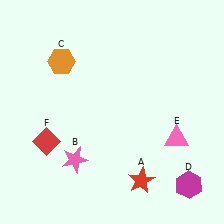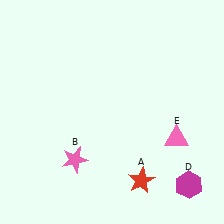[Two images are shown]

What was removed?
The orange hexagon (C), the red diamond (F) were removed in Image 2.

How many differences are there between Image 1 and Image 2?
There are 2 differences between the two images.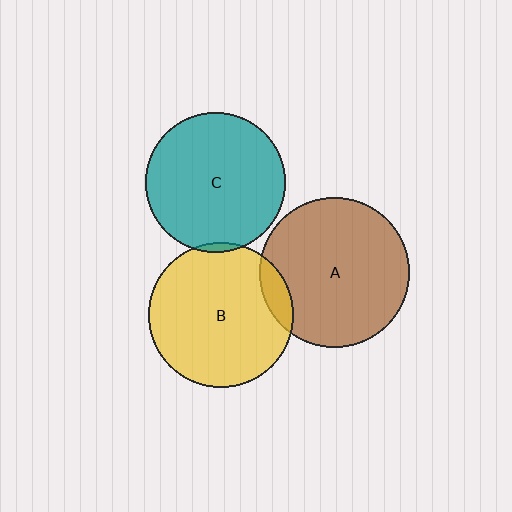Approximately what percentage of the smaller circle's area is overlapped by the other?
Approximately 5%.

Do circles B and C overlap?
Yes.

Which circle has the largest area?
Circle A (brown).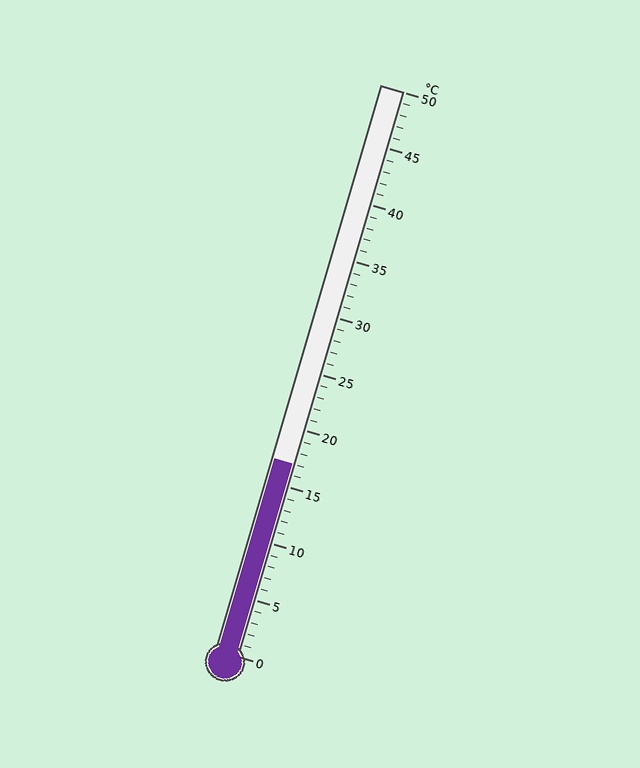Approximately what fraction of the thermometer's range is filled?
The thermometer is filled to approximately 35% of its range.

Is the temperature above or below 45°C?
The temperature is below 45°C.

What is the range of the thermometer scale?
The thermometer scale ranges from 0°C to 50°C.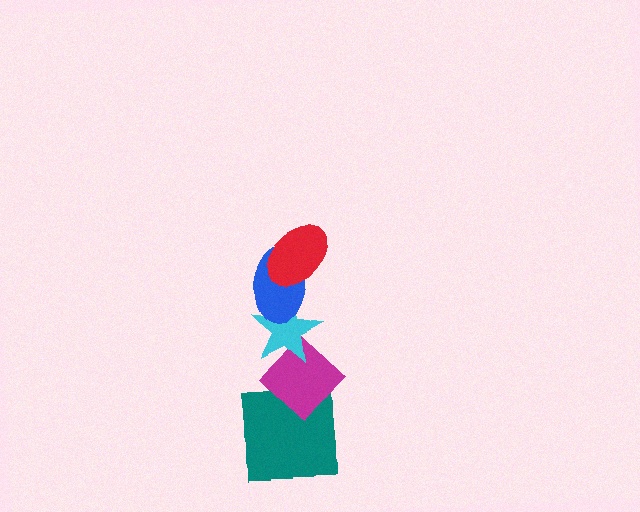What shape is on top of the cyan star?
The blue ellipse is on top of the cyan star.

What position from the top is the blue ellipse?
The blue ellipse is 2nd from the top.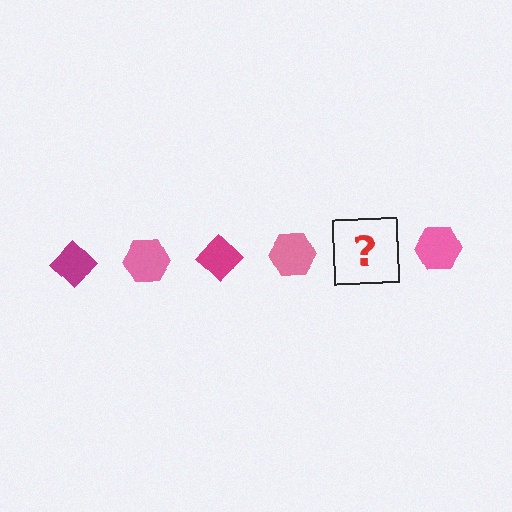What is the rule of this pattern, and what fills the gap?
The rule is that the pattern alternates between magenta diamond and pink hexagon. The gap should be filled with a magenta diamond.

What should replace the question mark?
The question mark should be replaced with a magenta diamond.